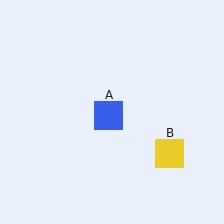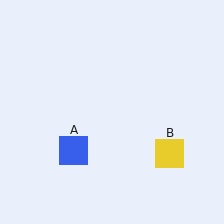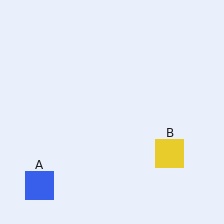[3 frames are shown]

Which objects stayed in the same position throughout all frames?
Yellow square (object B) remained stationary.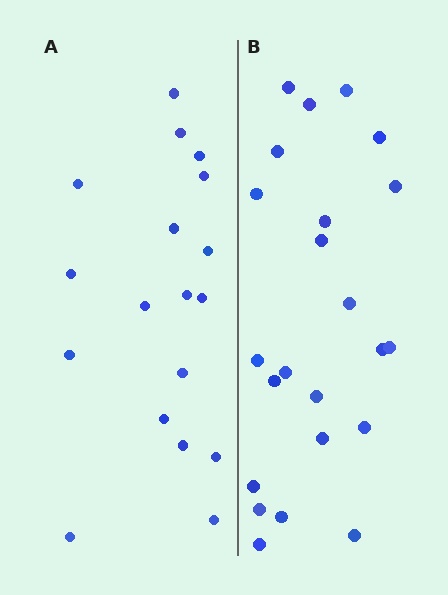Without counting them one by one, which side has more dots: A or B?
Region B (the right region) has more dots.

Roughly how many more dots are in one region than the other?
Region B has about 5 more dots than region A.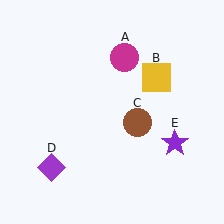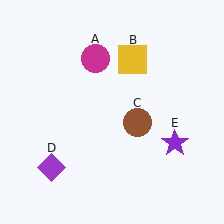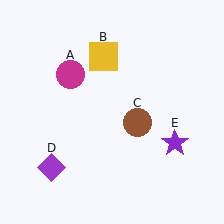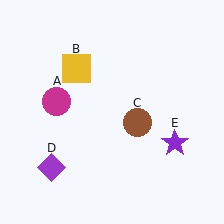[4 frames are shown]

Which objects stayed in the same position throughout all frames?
Brown circle (object C) and purple diamond (object D) and purple star (object E) remained stationary.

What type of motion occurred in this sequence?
The magenta circle (object A), yellow square (object B) rotated counterclockwise around the center of the scene.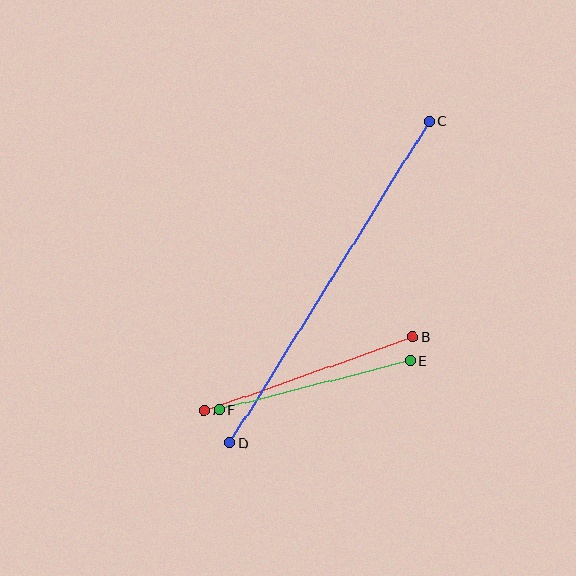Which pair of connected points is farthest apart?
Points C and D are farthest apart.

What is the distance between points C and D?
The distance is approximately 379 pixels.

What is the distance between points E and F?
The distance is approximately 197 pixels.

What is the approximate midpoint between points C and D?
The midpoint is at approximately (330, 282) pixels.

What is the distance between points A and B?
The distance is approximately 221 pixels.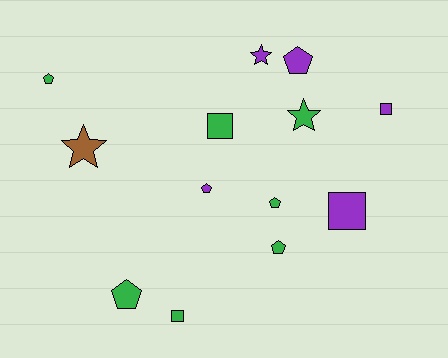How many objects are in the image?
There are 13 objects.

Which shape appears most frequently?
Pentagon, with 6 objects.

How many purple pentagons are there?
There are 2 purple pentagons.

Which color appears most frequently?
Green, with 7 objects.